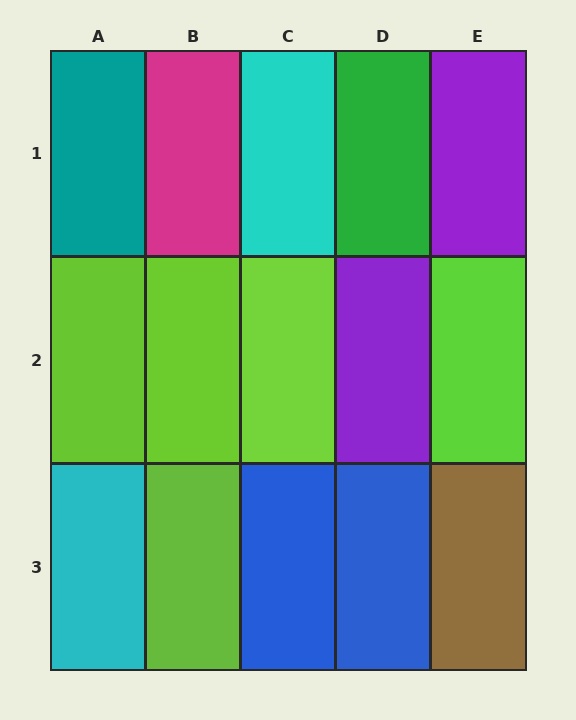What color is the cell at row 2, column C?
Lime.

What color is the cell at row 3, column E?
Brown.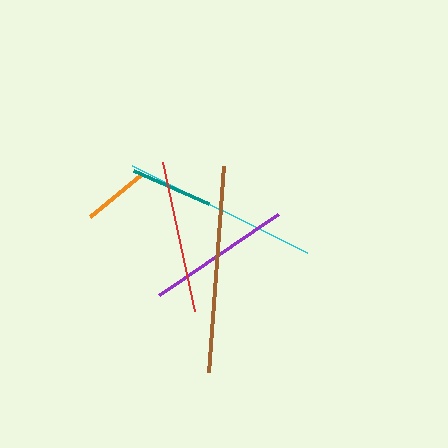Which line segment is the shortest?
The orange line is the shortest at approximately 66 pixels.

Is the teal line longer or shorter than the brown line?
The brown line is longer than the teal line.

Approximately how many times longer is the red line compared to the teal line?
The red line is approximately 1.9 times the length of the teal line.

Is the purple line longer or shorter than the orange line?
The purple line is longer than the orange line.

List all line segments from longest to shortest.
From longest to shortest: brown, cyan, red, purple, teal, orange.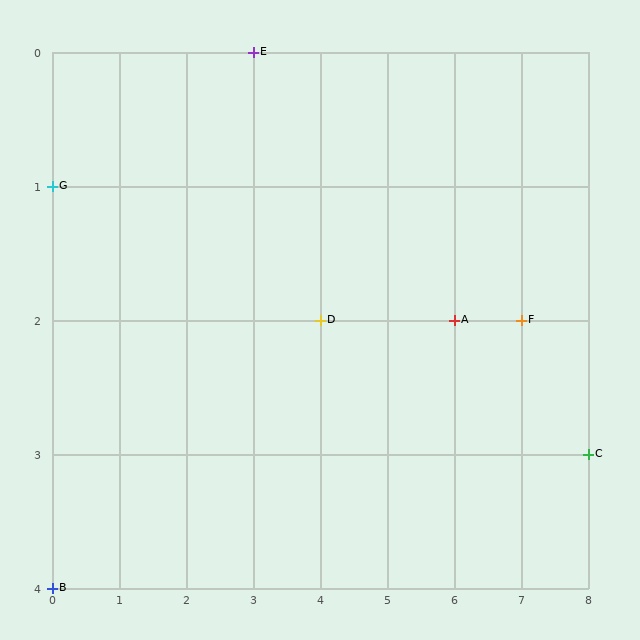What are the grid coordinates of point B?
Point B is at grid coordinates (0, 4).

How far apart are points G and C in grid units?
Points G and C are 8 columns and 2 rows apart (about 8.2 grid units diagonally).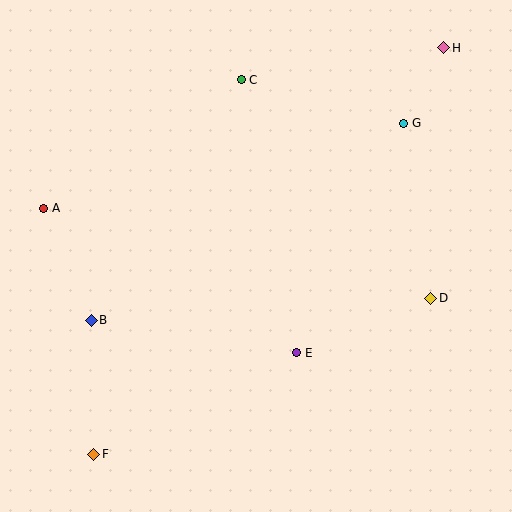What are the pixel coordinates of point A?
Point A is at (44, 208).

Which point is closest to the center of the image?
Point E at (297, 353) is closest to the center.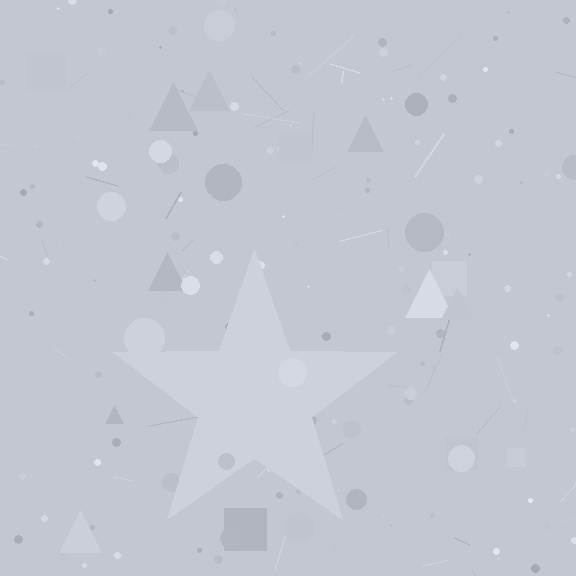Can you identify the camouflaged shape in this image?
The camouflaged shape is a star.